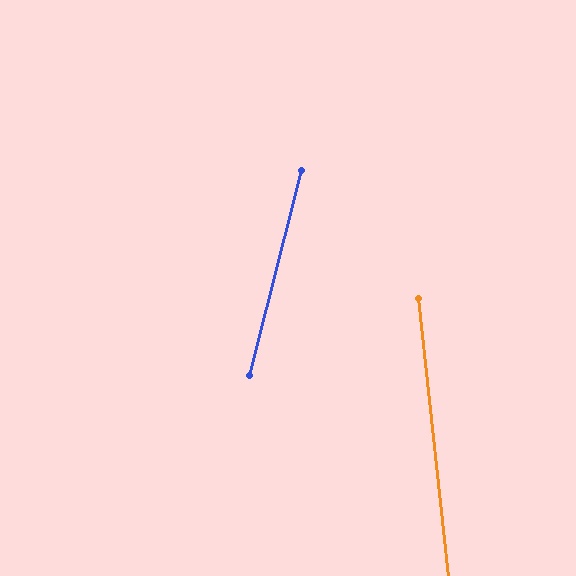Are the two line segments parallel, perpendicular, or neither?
Neither parallel nor perpendicular — they differ by about 20°.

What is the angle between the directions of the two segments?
Approximately 20 degrees.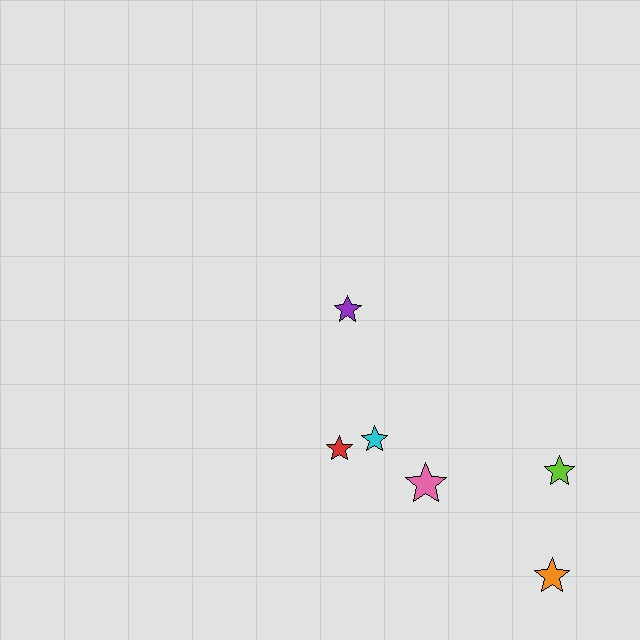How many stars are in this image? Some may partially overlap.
There are 6 stars.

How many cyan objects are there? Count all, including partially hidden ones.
There is 1 cyan object.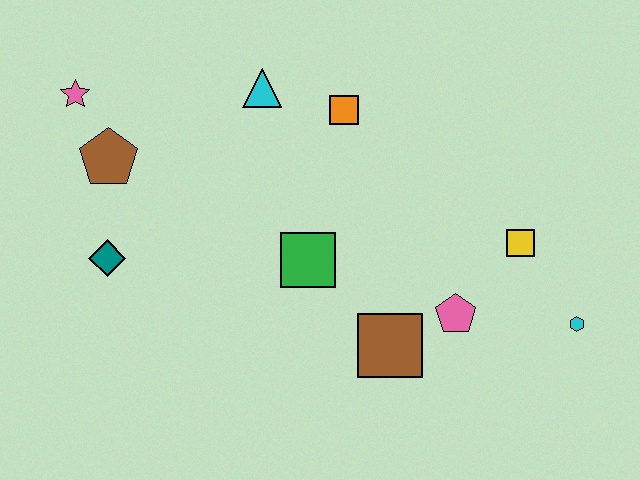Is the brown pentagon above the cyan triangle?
No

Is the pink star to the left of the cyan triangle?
Yes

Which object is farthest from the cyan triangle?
The cyan hexagon is farthest from the cyan triangle.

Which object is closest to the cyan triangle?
The orange square is closest to the cyan triangle.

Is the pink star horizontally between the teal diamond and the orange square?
No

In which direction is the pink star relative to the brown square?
The pink star is to the left of the brown square.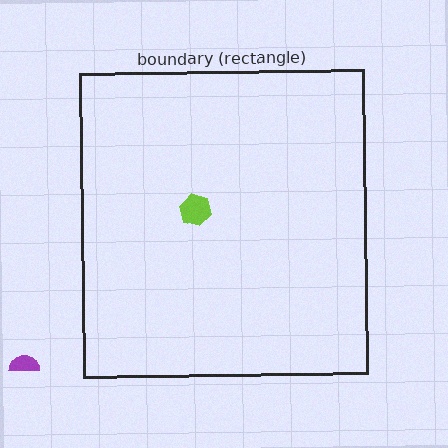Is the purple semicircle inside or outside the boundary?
Outside.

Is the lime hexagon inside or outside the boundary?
Inside.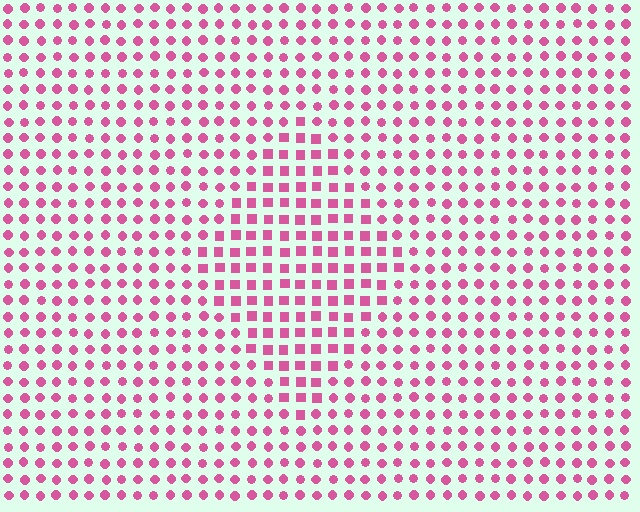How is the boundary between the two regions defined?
The boundary is defined by a change in element shape: squares inside vs. circles outside. All elements share the same color and spacing.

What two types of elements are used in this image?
The image uses squares inside the diamond region and circles outside it.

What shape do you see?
I see a diamond.